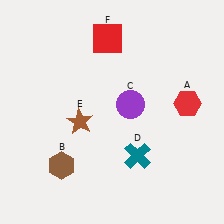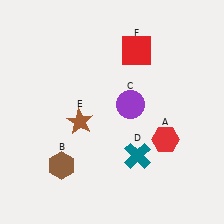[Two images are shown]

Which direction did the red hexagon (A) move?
The red hexagon (A) moved down.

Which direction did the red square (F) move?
The red square (F) moved right.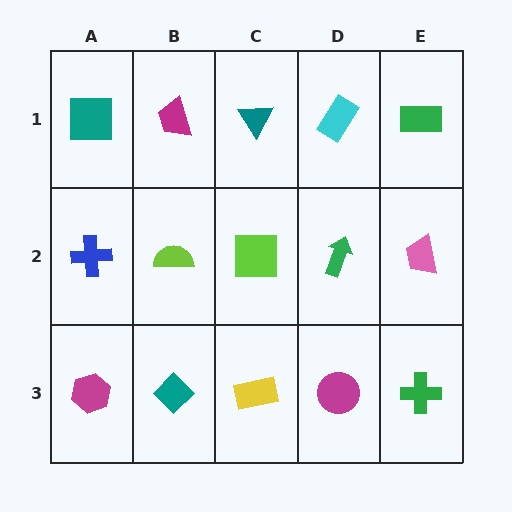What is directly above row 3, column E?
A pink trapezoid.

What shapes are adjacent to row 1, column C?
A lime square (row 2, column C), a magenta trapezoid (row 1, column B), a cyan rectangle (row 1, column D).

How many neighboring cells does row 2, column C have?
4.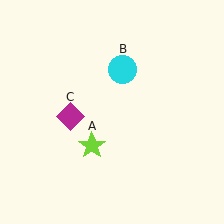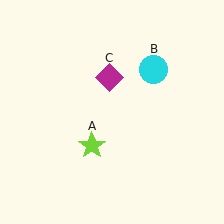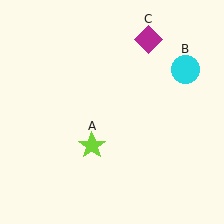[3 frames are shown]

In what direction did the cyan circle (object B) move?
The cyan circle (object B) moved right.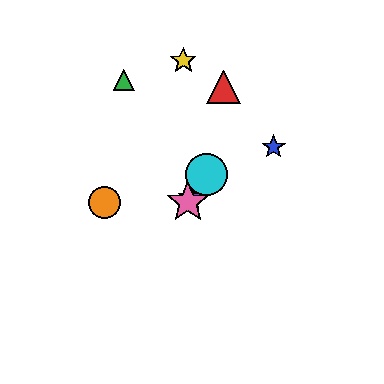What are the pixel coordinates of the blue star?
The blue star is at (274, 147).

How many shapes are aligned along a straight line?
3 shapes (the purple star, the cyan circle, the pink star) are aligned along a straight line.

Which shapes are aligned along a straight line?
The purple star, the cyan circle, the pink star are aligned along a straight line.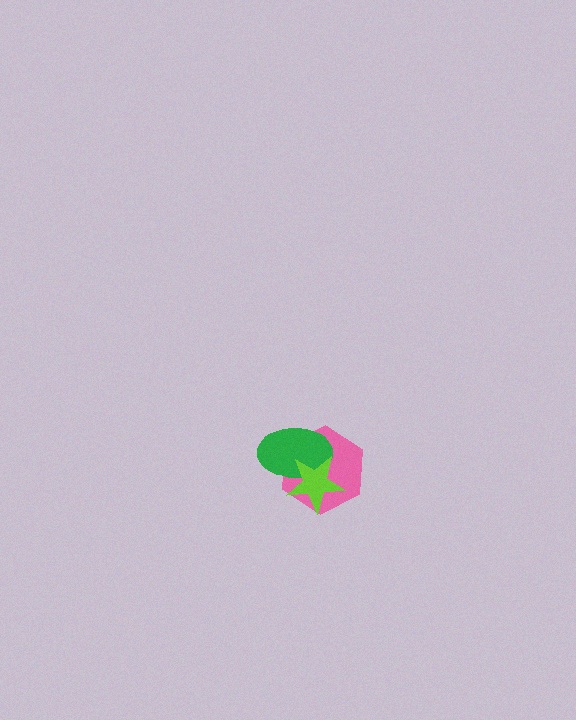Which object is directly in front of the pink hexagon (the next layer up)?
The green ellipse is directly in front of the pink hexagon.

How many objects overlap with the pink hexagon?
2 objects overlap with the pink hexagon.